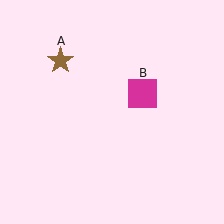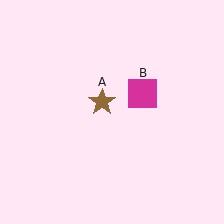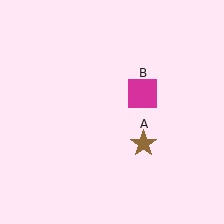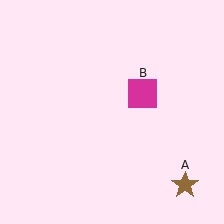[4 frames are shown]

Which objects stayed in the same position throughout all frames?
Magenta square (object B) remained stationary.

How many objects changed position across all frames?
1 object changed position: brown star (object A).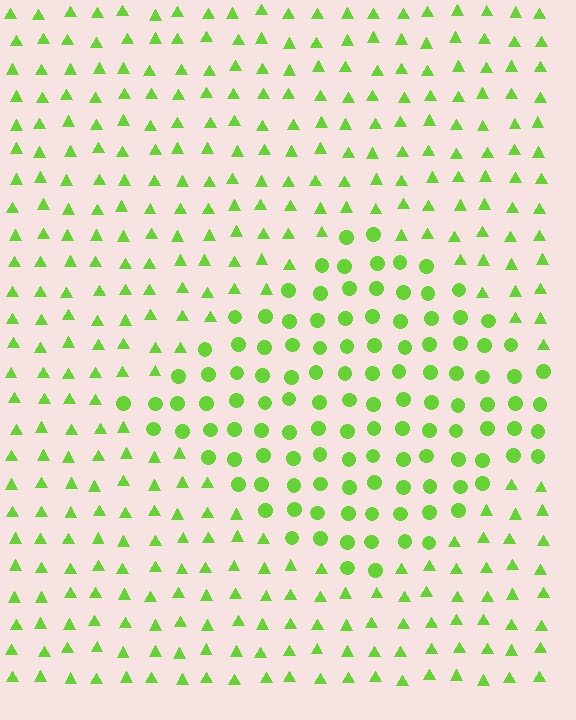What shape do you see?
I see a diamond.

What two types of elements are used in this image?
The image uses circles inside the diamond region and triangles outside it.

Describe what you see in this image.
The image is filled with small lime elements arranged in a uniform grid. A diamond-shaped region contains circles, while the surrounding area contains triangles. The boundary is defined purely by the change in element shape.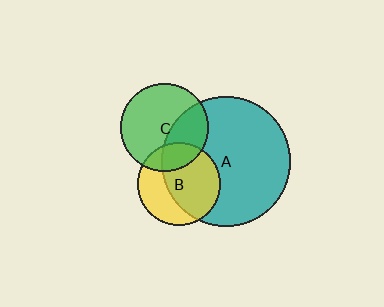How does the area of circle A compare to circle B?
Approximately 2.4 times.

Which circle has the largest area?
Circle A (teal).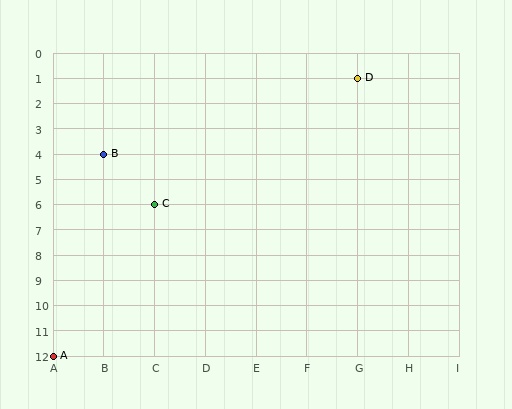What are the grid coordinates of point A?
Point A is at grid coordinates (A, 12).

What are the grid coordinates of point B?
Point B is at grid coordinates (B, 4).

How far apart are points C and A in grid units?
Points C and A are 2 columns and 6 rows apart (about 6.3 grid units diagonally).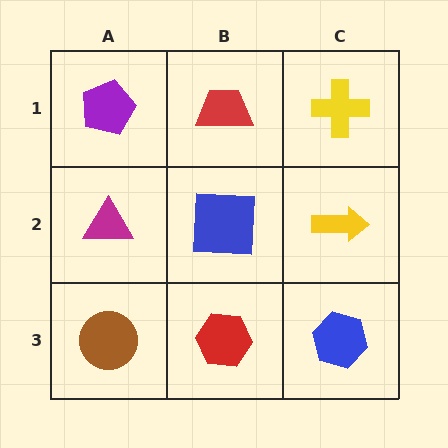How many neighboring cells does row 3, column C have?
2.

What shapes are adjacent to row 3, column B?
A blue square (row 2, column B), a brown circle (row 3, column A), a blue hexagon (row 3, column C).